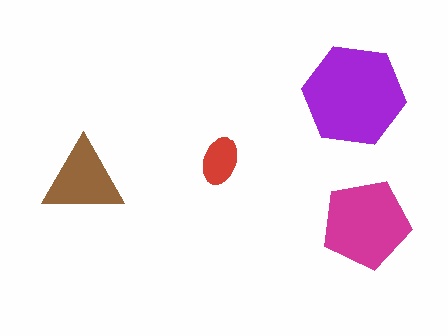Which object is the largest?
The purple hexagon.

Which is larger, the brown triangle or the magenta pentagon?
The magenta pentagon.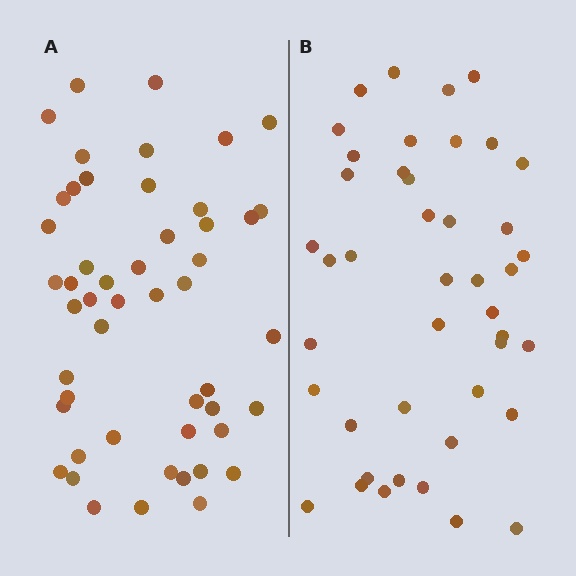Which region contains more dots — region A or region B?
Region A (the left region) has more dots.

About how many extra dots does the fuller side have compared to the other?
Region A has roughly 8 or so more dots than region B.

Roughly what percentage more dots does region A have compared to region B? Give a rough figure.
About 15% more.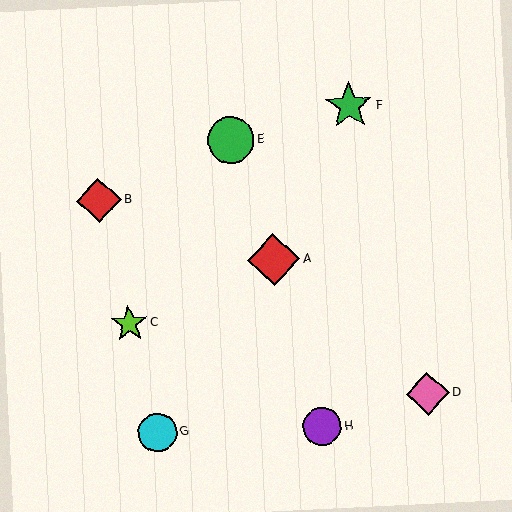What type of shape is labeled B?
Shape B is a red diamond.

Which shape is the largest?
The red diamond (labeled A) is the largest.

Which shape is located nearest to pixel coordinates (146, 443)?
The cyan circle (labeled G) at (158, 432) is nearest to that location.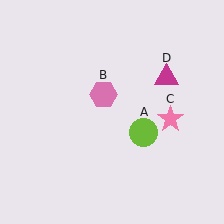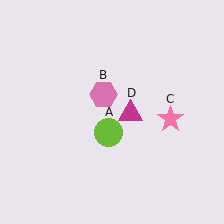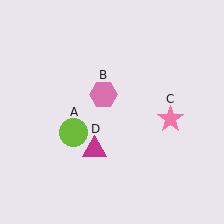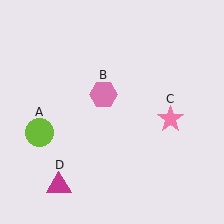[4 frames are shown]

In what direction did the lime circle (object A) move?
The lime circle (object A) moved left.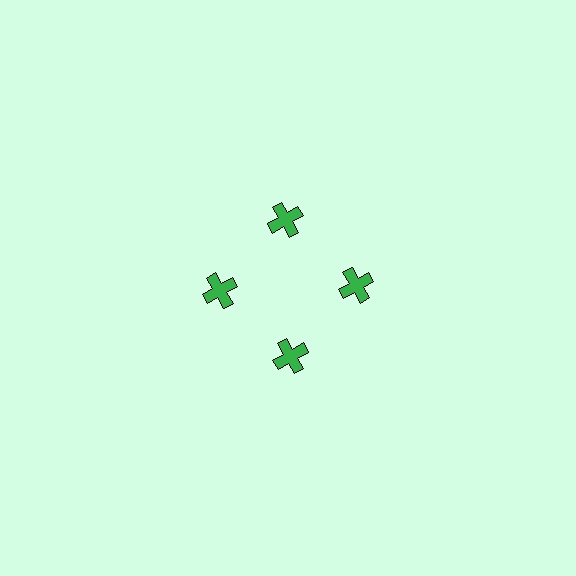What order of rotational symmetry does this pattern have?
This pattern has 4-fold rotational symmetry.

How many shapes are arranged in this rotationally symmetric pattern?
There are 4 shapes, arranged in 4 groups of 1.